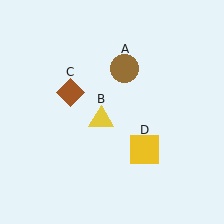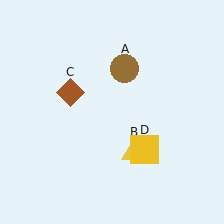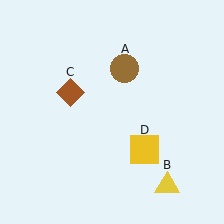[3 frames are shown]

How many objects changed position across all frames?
1 object changed position: yellow triangle (object B).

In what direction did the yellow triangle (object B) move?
The yellow triangle (object B) moved down and to the right.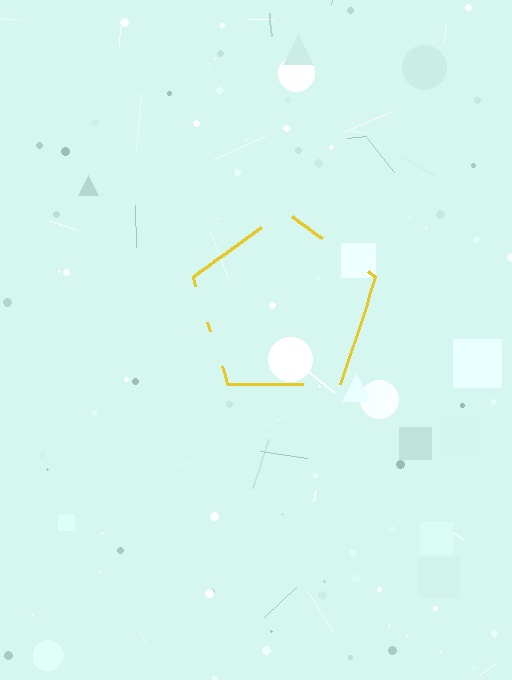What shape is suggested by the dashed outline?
The dashed outline suggests a pentagon.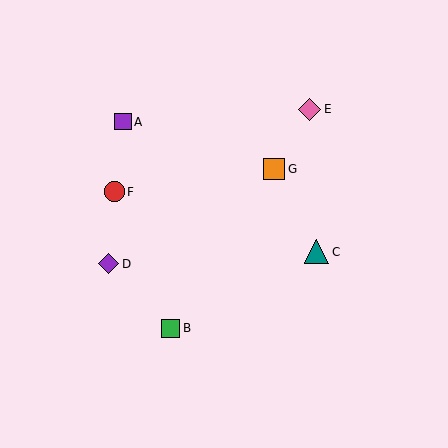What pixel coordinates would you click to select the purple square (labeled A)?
Click at (123, 122) to select the purple square A.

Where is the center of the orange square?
The center of the orange square is at (274, 169).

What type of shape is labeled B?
Shape B is a green square.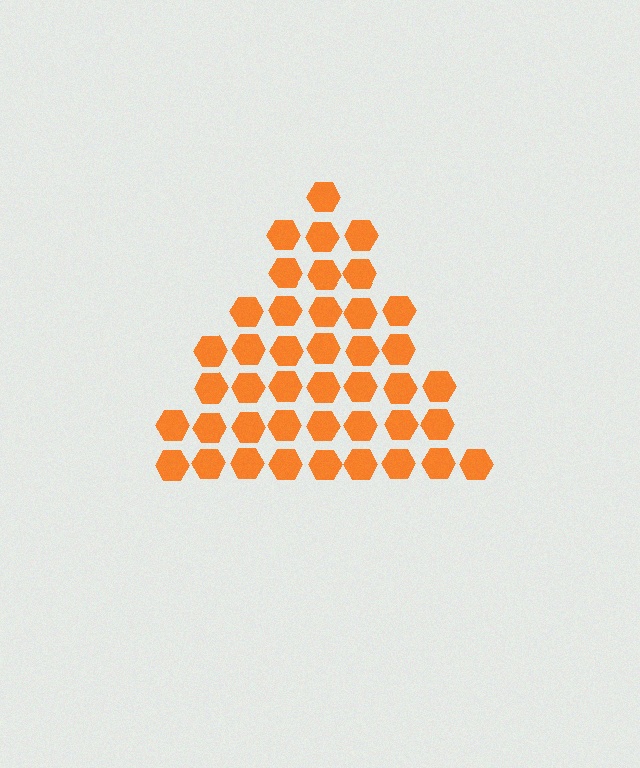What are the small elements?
The small elements are hexagons.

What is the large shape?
The large shape is a triangle.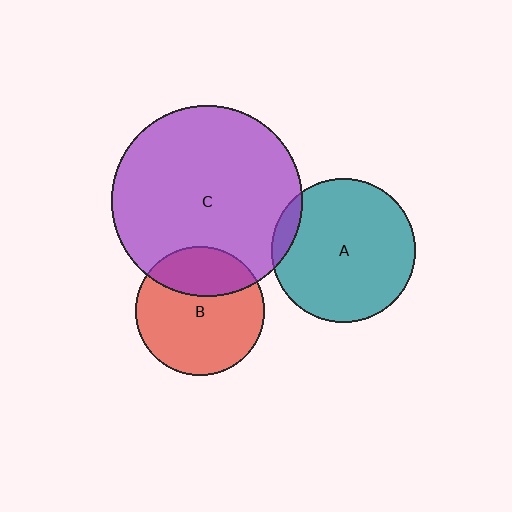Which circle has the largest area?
Circle C (purple).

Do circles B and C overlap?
Yes.